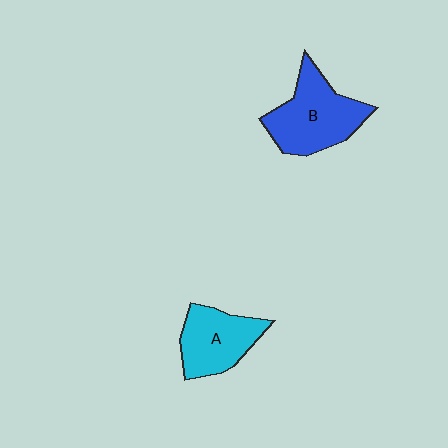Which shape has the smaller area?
Shape A (cyan).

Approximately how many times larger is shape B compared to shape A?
Approximately 1.3 times.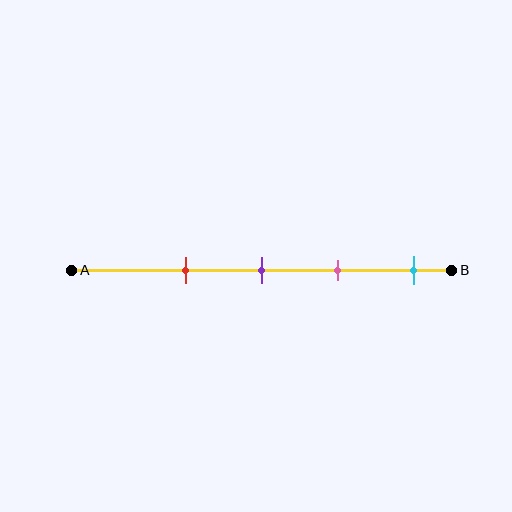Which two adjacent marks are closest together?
The purple and pink marks are the closest adjacent pair.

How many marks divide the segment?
There are 4 marks dividing the segment.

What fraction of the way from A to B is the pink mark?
The pink mark is approximately 70% (0.7) of the way from A to B.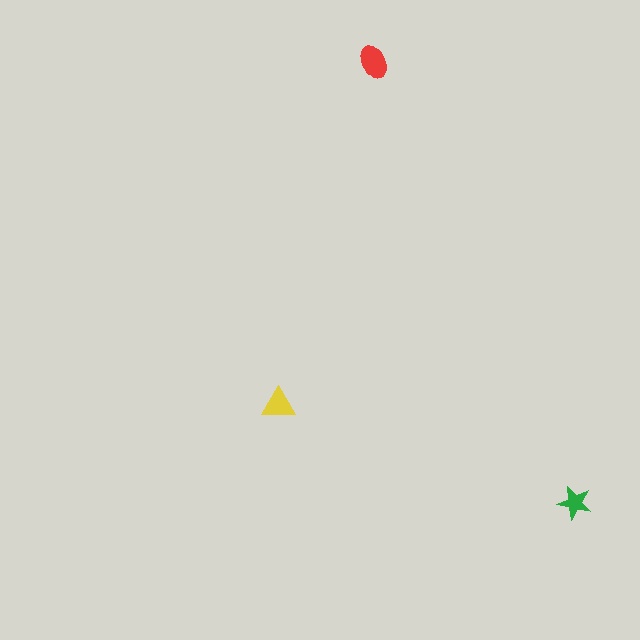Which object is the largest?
The red ellipse.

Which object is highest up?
The red ellipse is topmost.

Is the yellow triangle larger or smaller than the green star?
Larger.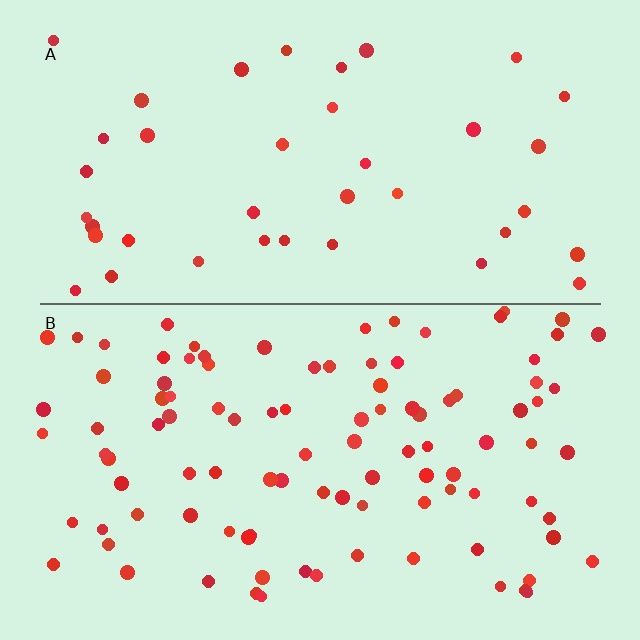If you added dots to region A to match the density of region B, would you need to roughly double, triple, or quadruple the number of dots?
Approximately triple.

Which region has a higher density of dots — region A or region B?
B (the bottom).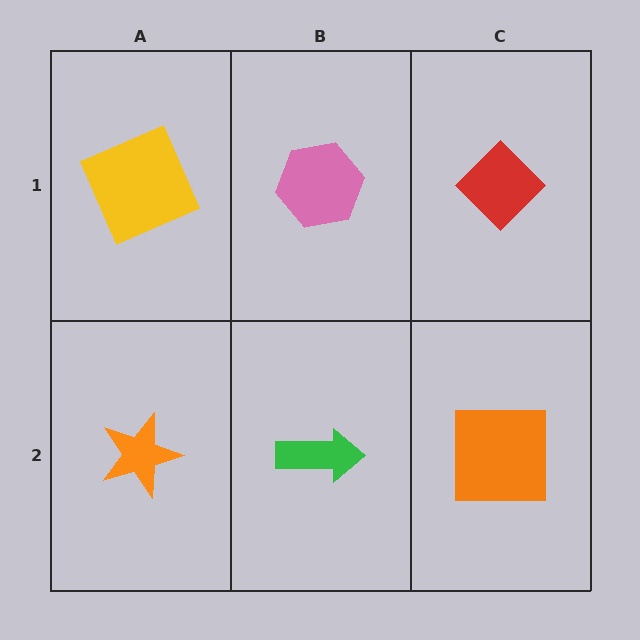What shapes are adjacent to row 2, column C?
A red diamond (row 1, column C), a green arrow (row 2, column B).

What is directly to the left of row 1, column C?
A pink hexagon.